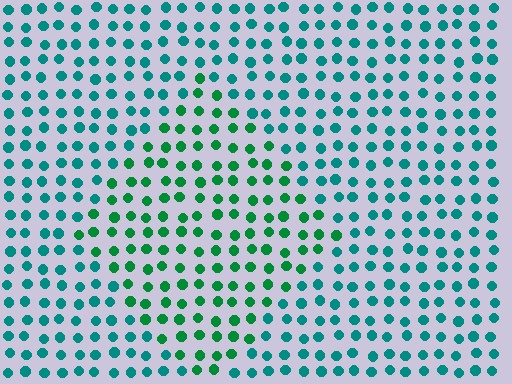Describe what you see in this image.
The image is filled with small teal elements in a uniform arrangement. A diamond-shaped region is visible where the elements are tinted to a slightly different hue, forming a subtle color boundary.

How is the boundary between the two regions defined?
The boundary is defined purely by a slight shift in hue (about 34 degrees). Spacing, size, and orientation are identical on both sides.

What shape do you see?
I see a diamond.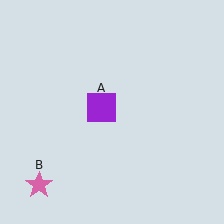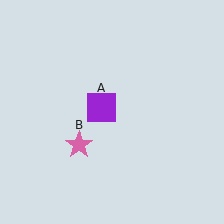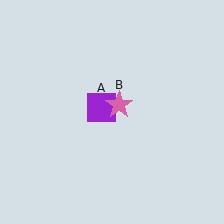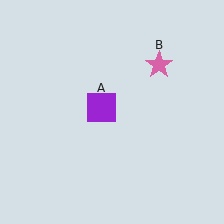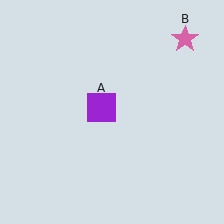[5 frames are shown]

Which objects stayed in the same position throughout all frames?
Purple square (object A) remained stationary.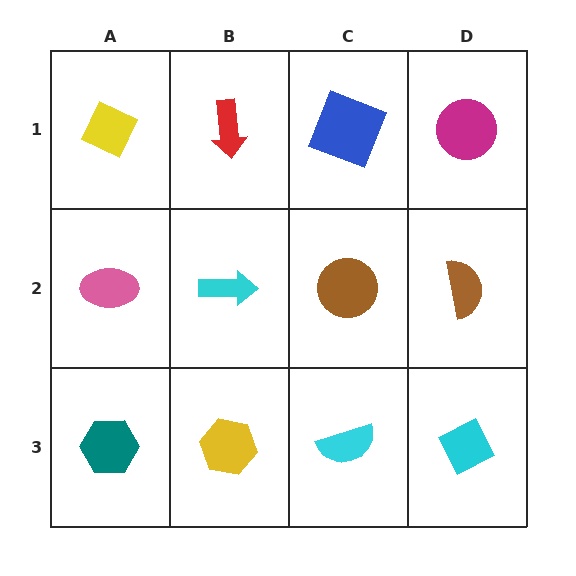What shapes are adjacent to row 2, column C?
A blue square (row 1, column C), a cyan semicircle (row 3, column C), a cyan arrow (row 2, column B), a brown semicircle (row 2, column D).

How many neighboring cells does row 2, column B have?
4.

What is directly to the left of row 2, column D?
A brown circle.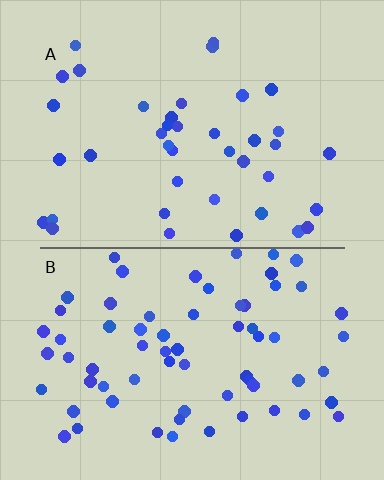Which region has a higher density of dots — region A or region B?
B (the bottom).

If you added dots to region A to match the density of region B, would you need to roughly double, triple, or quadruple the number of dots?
Approximately double.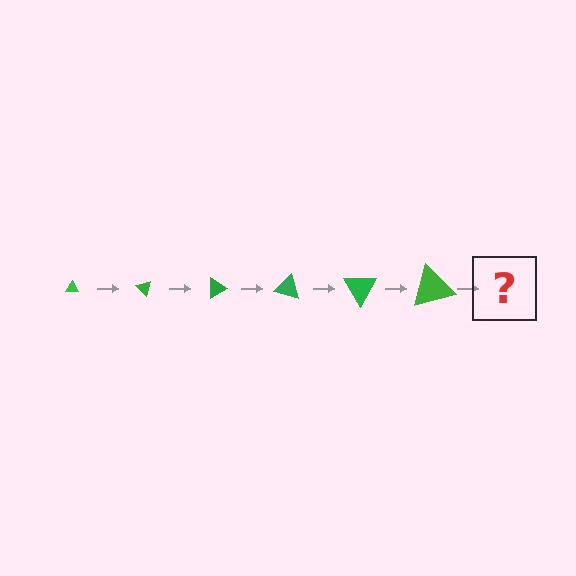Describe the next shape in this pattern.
It should be a triangle, larger than the previous one and rotated 270 degrees from the start.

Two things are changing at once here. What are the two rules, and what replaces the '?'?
The two rules are that the triangle grows larger each step and it rotates 45 degrees each step. The '?' should be a triangle, larger than the previous one and rotated 270 degrees from the start.